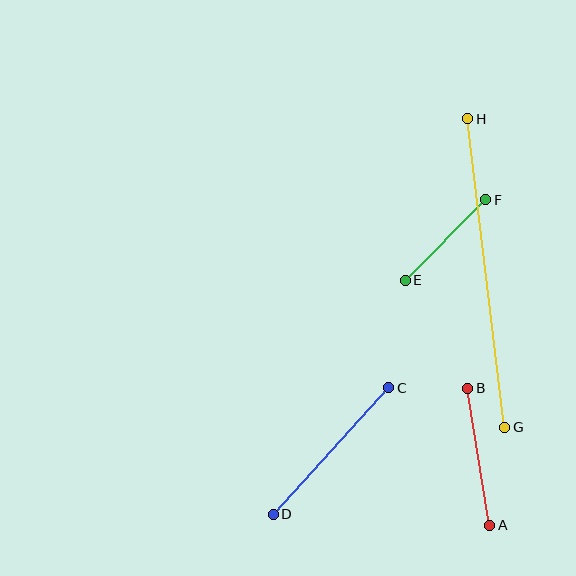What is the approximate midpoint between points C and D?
The midpoint is at approximately (331, 451) pixels.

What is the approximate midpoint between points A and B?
The midpoint is at approximately (479, 457) pixels.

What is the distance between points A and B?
The distance is approximately 139 pixels.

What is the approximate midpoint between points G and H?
The midpoint is at approximately (486, 273) pixels.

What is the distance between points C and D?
The distance is approximately 171 pixels.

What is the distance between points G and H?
The distance is approximately 311 pixels.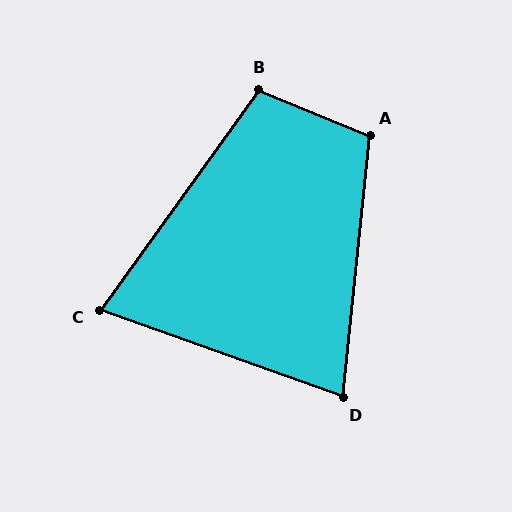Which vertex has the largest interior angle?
A, at approximately 106 degrees.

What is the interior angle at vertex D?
Approximately 76 degrees (acute).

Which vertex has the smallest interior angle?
C, at approximately 74 degrees.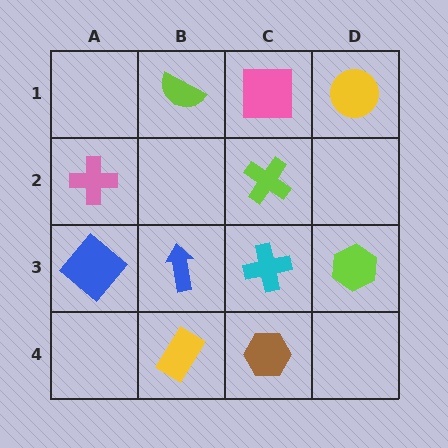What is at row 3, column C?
A cyan cross.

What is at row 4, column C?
A brown hexagon.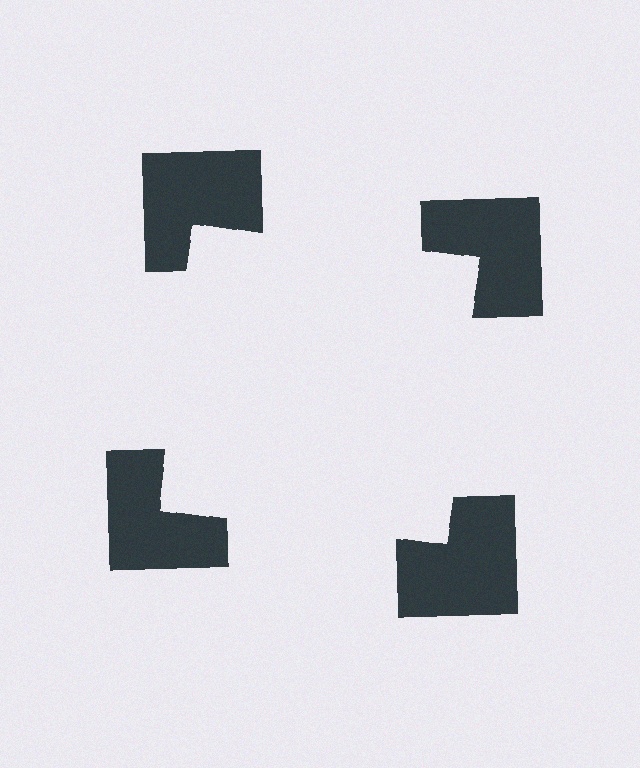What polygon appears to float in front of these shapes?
An illusory square — its edges are inferred from the aligned wedge cuts in the notched squares, not physically drawn.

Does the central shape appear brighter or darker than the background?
It typically appears slightly brighter than the background, even though no actual brightness change is drawn.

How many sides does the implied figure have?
4 sides.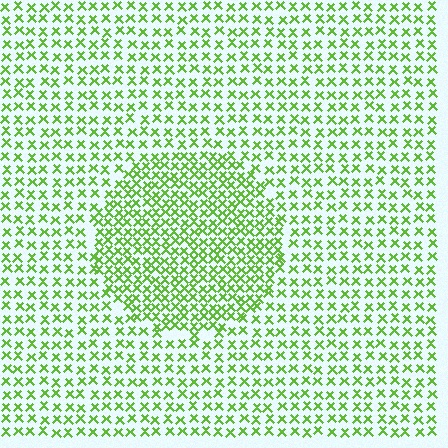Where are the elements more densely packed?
The elements are more densely packed inside the circle boundary.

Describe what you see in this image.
The image contains small lime elements arranged at two different densities. A circle-shaped region is visible where the elements are more densely packed than the surrounding area.